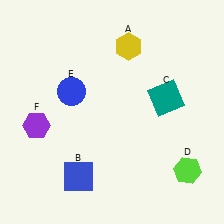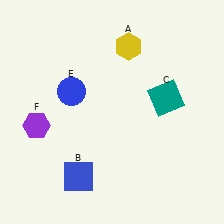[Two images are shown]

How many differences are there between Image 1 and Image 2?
There is 1 difference between the two images.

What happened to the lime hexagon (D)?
The lime hexagon (D) was removed in Image 2. It was in the bottom-right area of Image 1.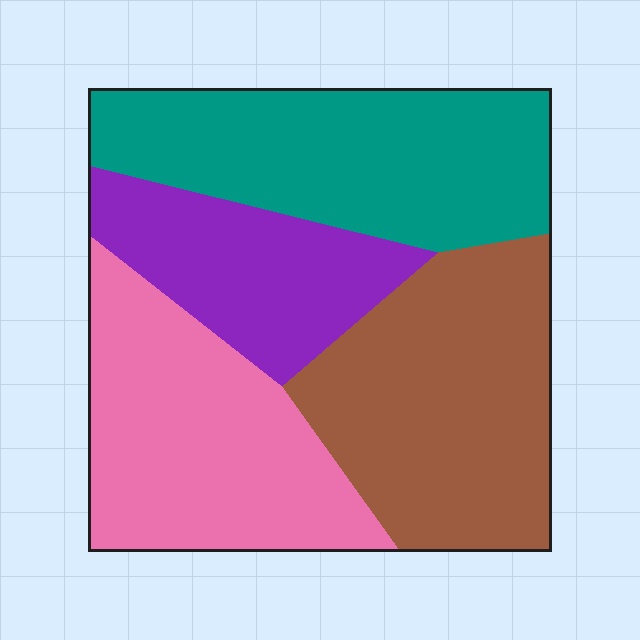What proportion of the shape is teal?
Teal covers around 30% of the shape.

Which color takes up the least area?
Purple, at roughly 15%.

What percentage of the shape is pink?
Pink takes up about one quarter (1/4) of the shape.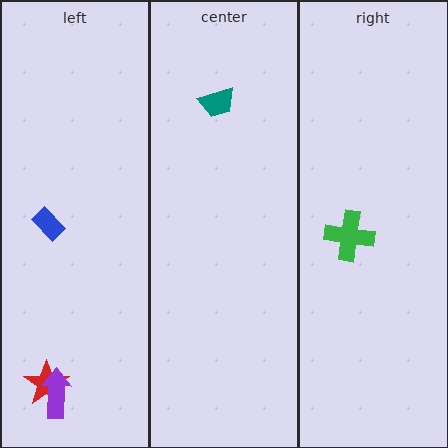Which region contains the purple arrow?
The left region.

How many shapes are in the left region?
3.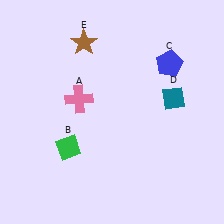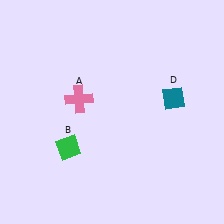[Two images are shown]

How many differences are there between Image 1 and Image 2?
There are 2 differences between the two images.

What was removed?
The blue pentagon (C), the brown star (E) were removed in Image 2.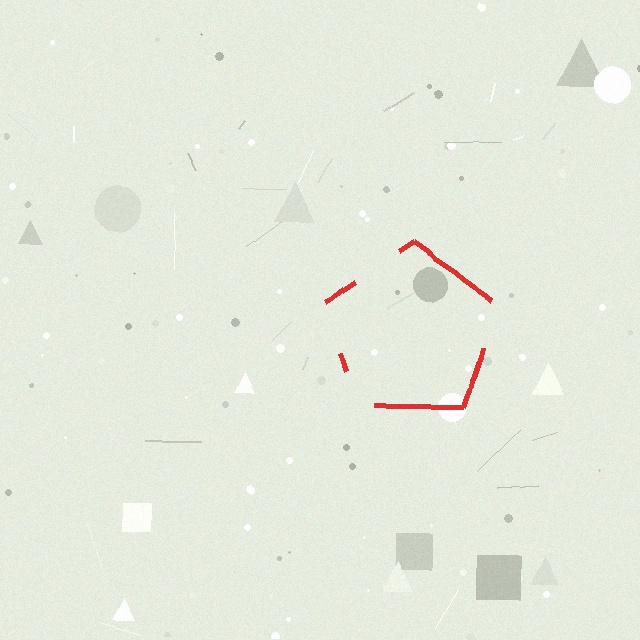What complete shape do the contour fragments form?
The contour fragments form a pentagon.